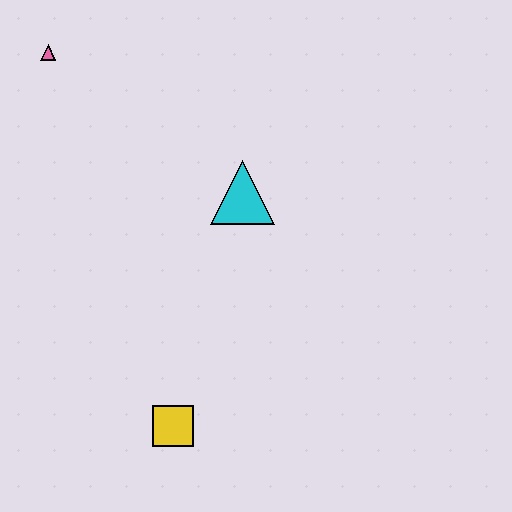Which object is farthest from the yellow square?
The pink triangle is farthest from the yellow square.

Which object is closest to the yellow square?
The cyan triangle is closest to the yellow square.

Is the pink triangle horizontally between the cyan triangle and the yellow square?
No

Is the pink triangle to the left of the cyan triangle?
Yes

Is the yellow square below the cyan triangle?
Yes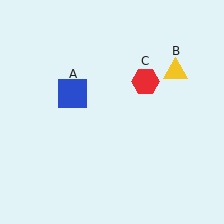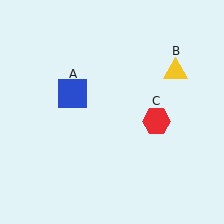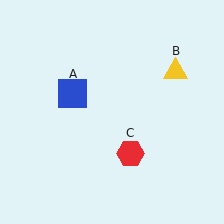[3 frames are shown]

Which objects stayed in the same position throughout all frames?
Blue square (object A) and yellow triangle (object B) remained stationary.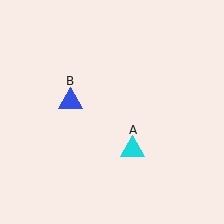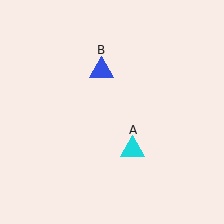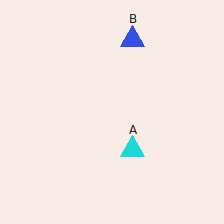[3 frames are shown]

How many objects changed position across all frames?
1 object changed position: blue triangle (object B).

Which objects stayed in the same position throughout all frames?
Cyan triangle (object A) remained stationary.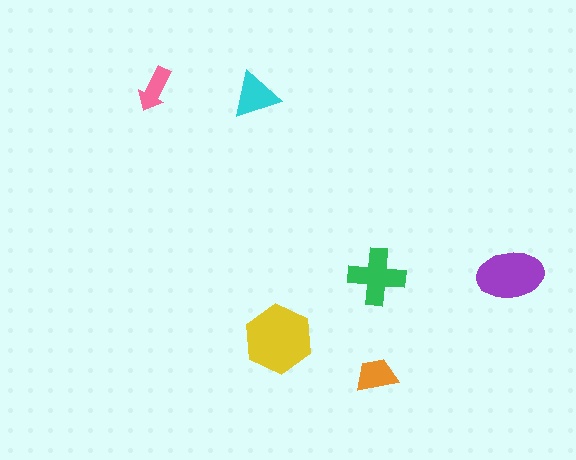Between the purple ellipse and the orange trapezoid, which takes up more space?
The purple ellipse.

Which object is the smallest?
The pink arrow.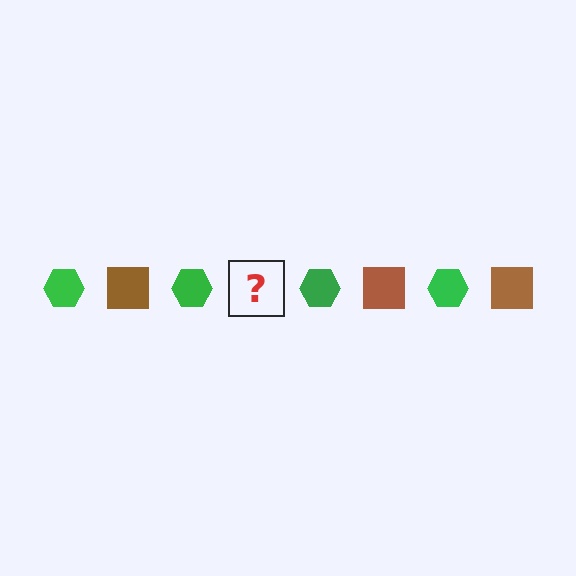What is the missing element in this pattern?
The missing element is a brown square.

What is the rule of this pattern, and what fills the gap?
The rule is that the pattern alternates between green hexagon and brown square. The gap should be filled with a brown square.